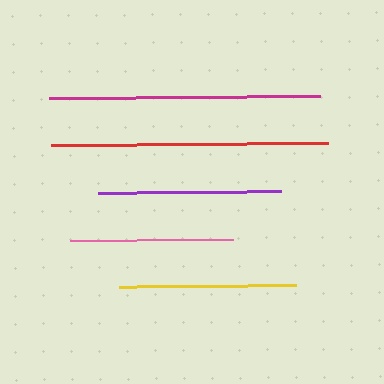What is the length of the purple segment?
The purple segment is approximately 182 pixels long.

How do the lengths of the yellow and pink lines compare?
The yellow and pink lines are approximately the same length.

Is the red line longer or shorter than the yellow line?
The red line is longer than the yellow line.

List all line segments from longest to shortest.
From longest to shortest: red, magenta, purple, yellow, pink.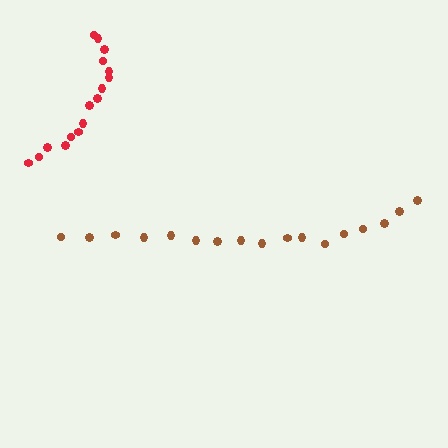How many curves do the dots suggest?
There are 2 distinct paths.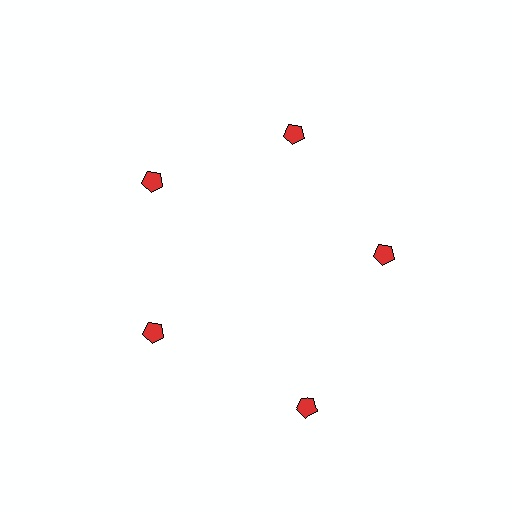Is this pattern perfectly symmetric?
No. The 5 red pentagons are arranged in a ring, but one element near the 5 o'clock position is pushed outward from the center, breaking the 5-fold rotational symmetry.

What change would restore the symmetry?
The symmetry would be restored by moving it inward, back onto the ring so that all 5 pentagons sit at equal angles and equal distance from the center.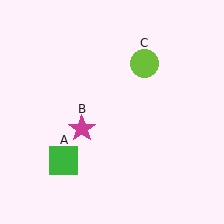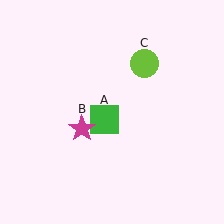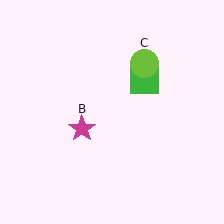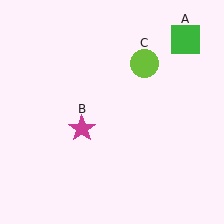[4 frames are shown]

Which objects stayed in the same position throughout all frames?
Magenta star (object B) and lime circle (object C) remained stationary.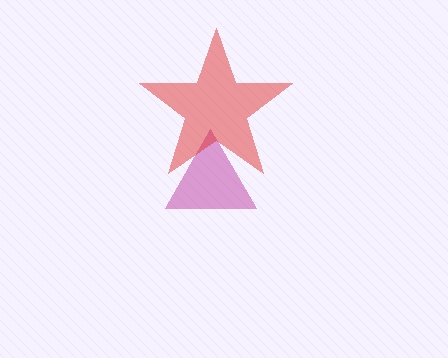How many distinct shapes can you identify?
There are 2 distinct shapes: a magenta triangle, a red star.